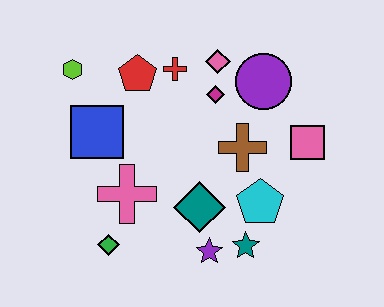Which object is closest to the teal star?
The purple star is closest to the teal star.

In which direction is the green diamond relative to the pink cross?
The green diamond is below the pink cross.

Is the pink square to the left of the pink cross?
No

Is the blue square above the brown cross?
Yes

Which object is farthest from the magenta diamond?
The green diamond is farthest from the magenta diamond.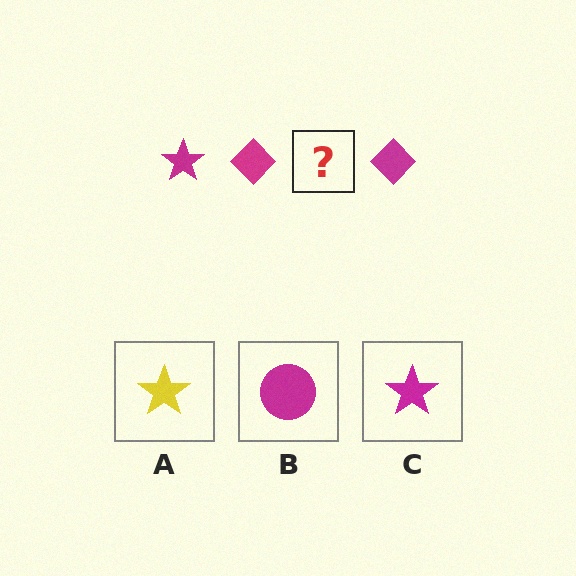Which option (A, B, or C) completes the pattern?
C.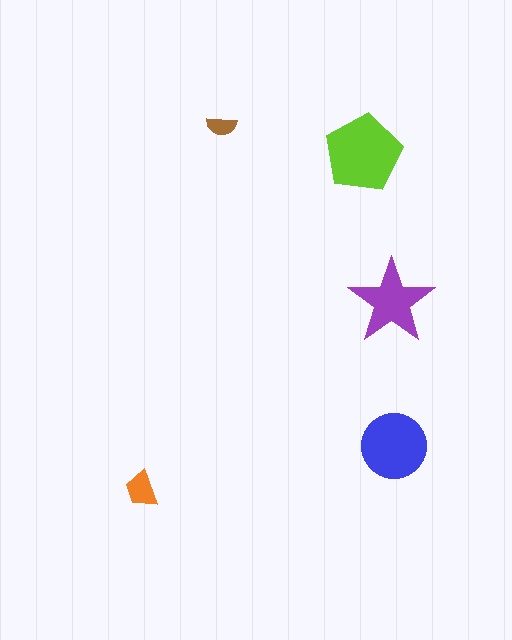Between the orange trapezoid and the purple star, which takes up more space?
The purple star.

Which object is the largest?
The lime pentagon.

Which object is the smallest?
The brown semicircle.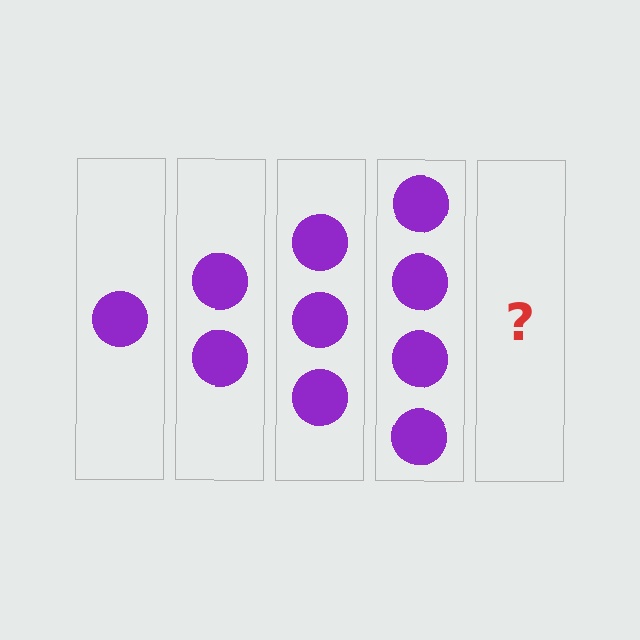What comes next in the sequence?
The next element should be 5 circles.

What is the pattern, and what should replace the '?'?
The pattern is that each step adds one more circle. The '?' should be 5 circles.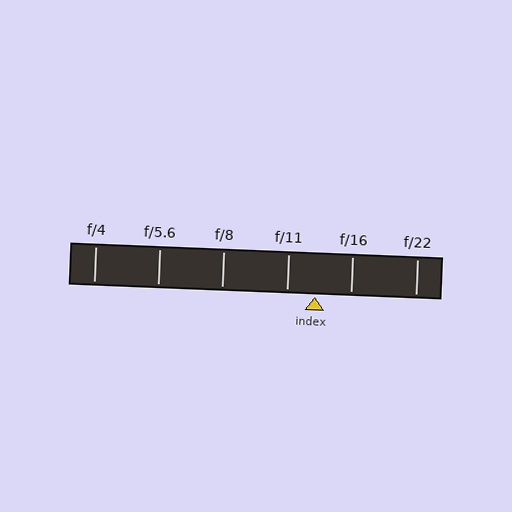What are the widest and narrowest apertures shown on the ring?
The widest aperture shown is f/4 and the narrowest is f/22.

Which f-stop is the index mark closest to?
The index mark is closest to f/11.